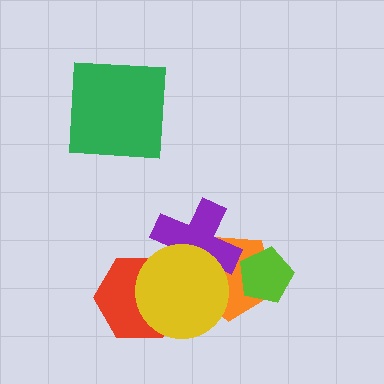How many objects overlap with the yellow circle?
3 objects overlap with the yellow circle.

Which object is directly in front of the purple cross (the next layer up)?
The red hexagon is directly in front of the purple cross.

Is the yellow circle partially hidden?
No, no other shape covers it.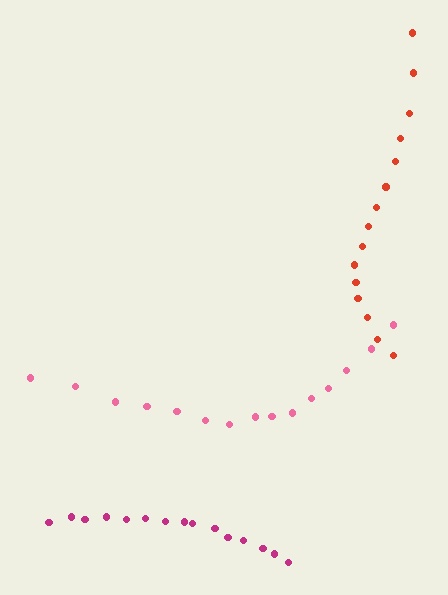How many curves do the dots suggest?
There are 3 distinct paths.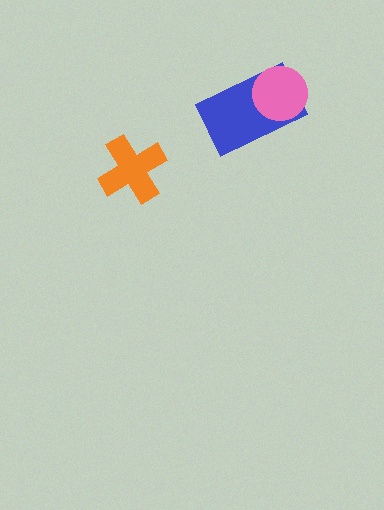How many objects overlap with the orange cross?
0 objects overlap with the orange cross.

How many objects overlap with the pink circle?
1 object overlaps with the pink circle.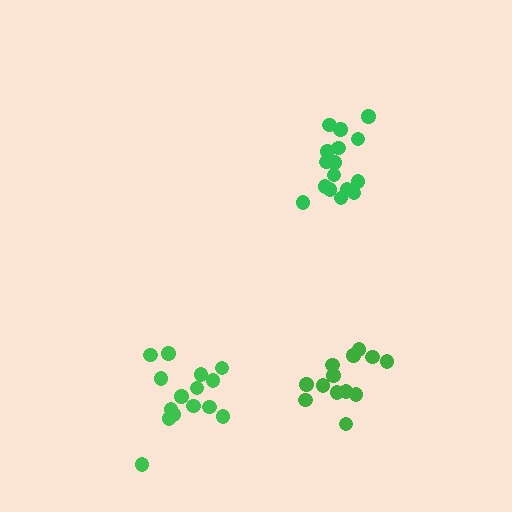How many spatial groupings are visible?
There are 3 spatial groupings.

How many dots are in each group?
Group 1: 15 dots, Group 2: 13 dots, Group 3: 16 dots (44 total).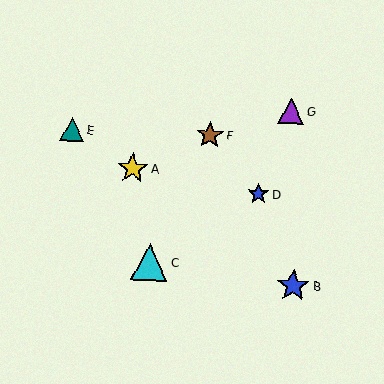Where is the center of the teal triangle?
The center of the teal triangle is at (72, 130).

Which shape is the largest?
The cyan triangle (labeled C) is the largest.